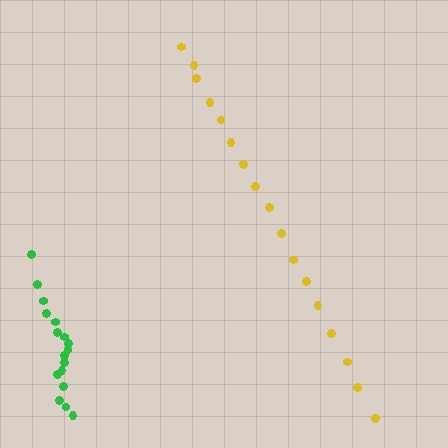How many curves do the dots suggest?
There are 2 distinct paths.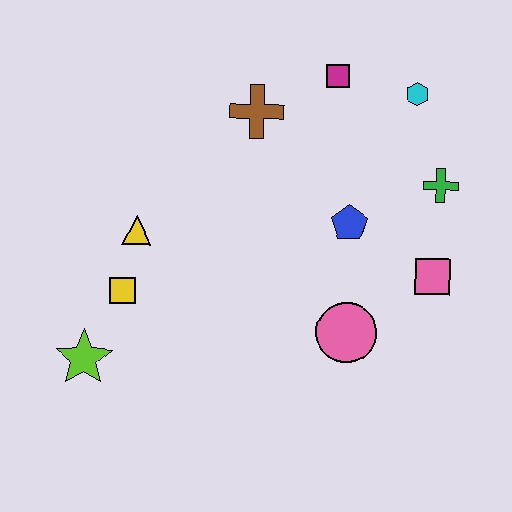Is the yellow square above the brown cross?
No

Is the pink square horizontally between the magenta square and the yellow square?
No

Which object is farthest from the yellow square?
The cyan hexagon is farthest from the yellow square.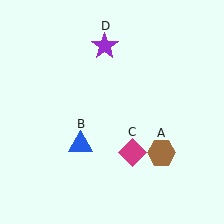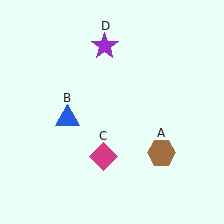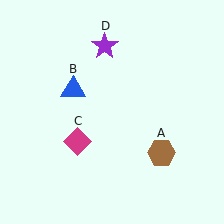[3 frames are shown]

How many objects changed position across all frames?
2 objects changed position: blue triangle (object B), magenta diamond (object C).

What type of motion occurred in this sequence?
The blue triangle (object B), magenta diamond (object C) rotated clockwise around the center of the scene.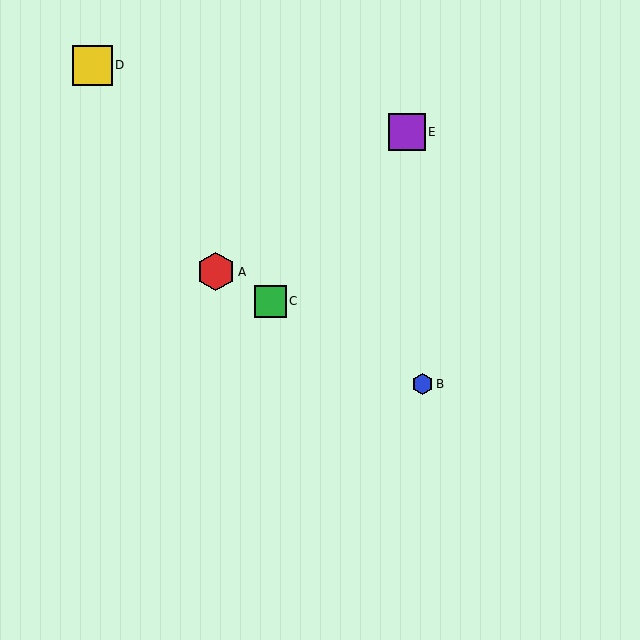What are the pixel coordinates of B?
Object B is at (423, 384).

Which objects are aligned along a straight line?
Objects A, B, C are aligned along a straight line.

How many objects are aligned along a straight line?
3 objects (A, B, C) are aligned along a straight line.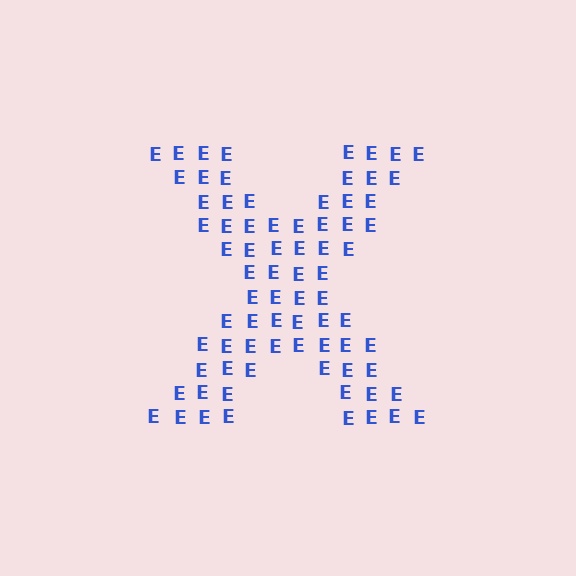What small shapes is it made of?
It is made of small letter E's.